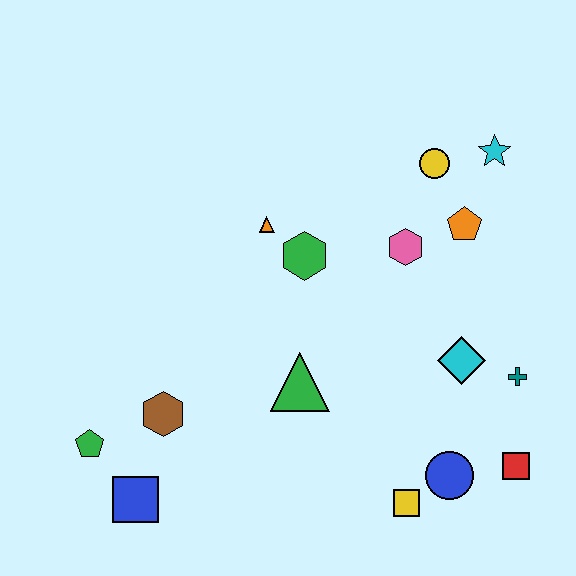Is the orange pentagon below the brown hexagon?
No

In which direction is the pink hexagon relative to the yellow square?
The pink hexagon is above the yellow square.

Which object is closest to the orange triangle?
The green hexagon is closest to the orange triangle.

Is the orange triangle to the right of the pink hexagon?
No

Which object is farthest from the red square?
The green pentagon is farthest from the red square.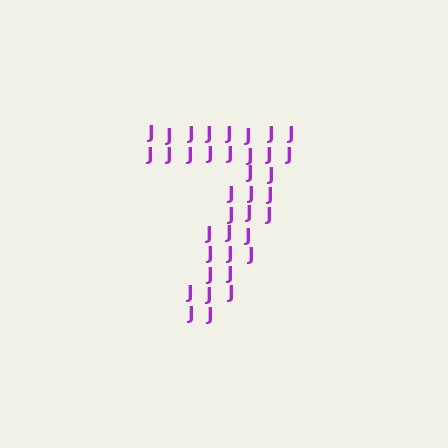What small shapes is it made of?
It is made of small letter J's.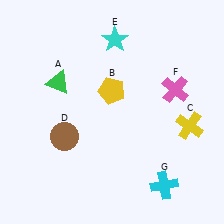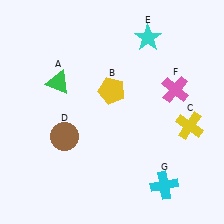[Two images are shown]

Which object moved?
The cyan star (E) moved right.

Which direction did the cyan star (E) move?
The cyan star (E) moved right.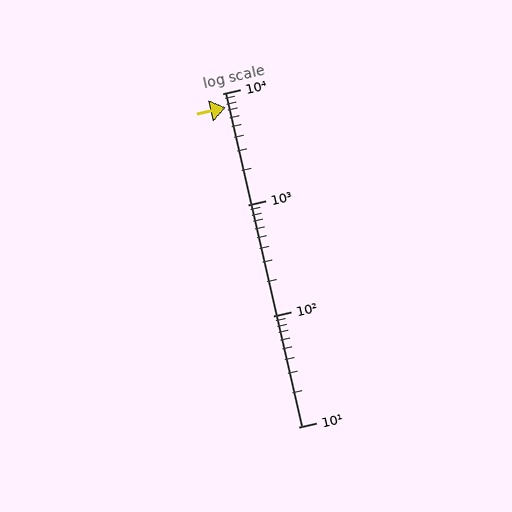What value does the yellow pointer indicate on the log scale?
The pointer indicates approximately 7500.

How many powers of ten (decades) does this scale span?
The scale spans 3 decades, from 10 to 10000.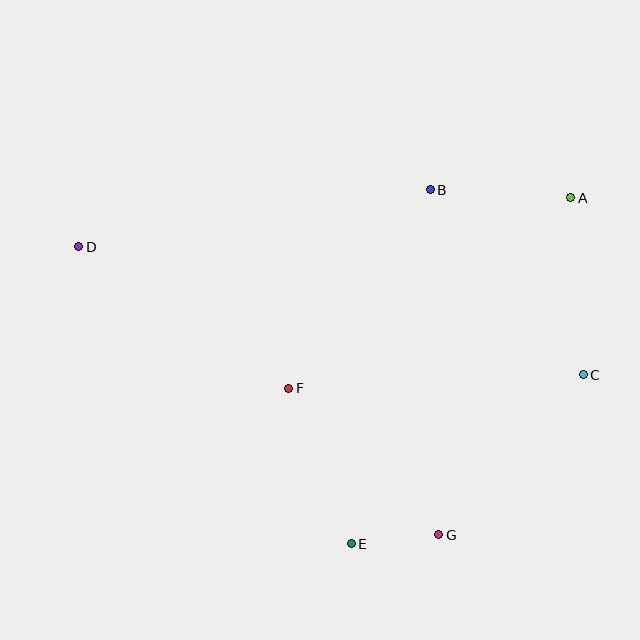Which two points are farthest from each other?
Points C and D are farthest from each other.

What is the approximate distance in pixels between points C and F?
The distance between C and F is approximately 295 pixels.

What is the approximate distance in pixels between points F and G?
The distance between F and G is approximately 210 pixels.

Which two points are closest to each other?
Points E and G are closest to each other.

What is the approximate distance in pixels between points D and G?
The distance between D and G is approximately 461 pixels.